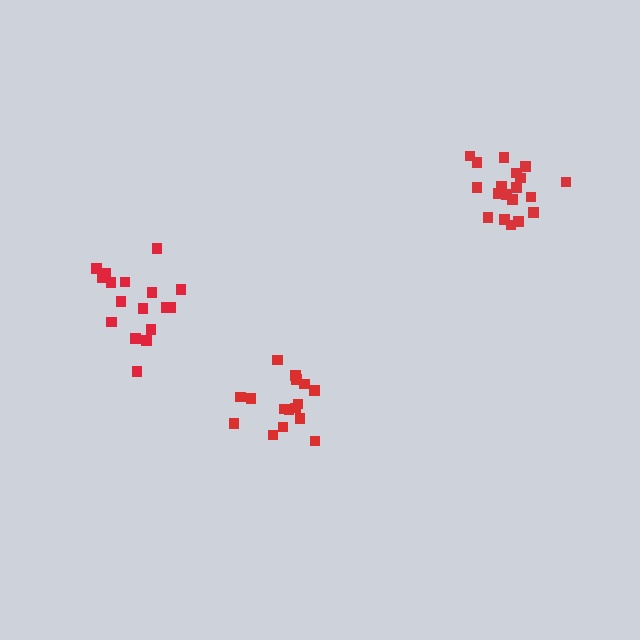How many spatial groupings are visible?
There are 3 spatial groupings.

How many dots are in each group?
Group 1: 19 dots, Group 2: 16 dots, Group 3: 17 dots (52 total).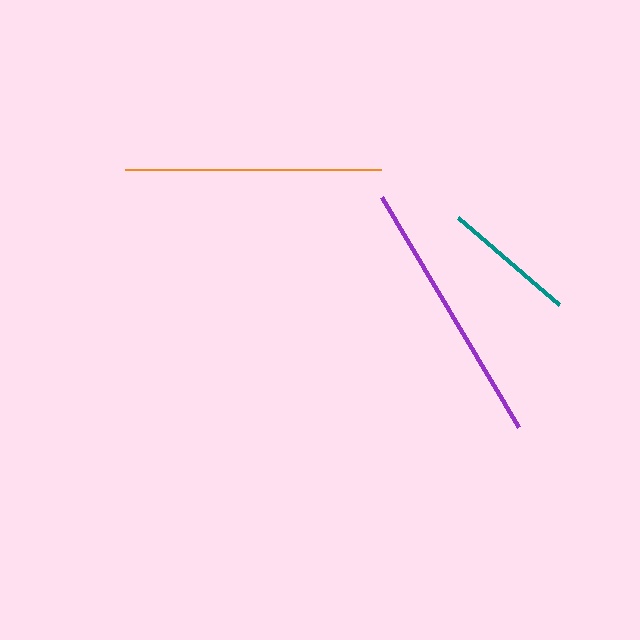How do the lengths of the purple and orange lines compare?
The purple and orange lines are approximately the same length.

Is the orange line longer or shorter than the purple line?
The purple line is longer than the orange line.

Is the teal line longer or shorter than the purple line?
The purple line is longer than the teal line.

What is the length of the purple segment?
The purple segment is approximately 268 pixels long.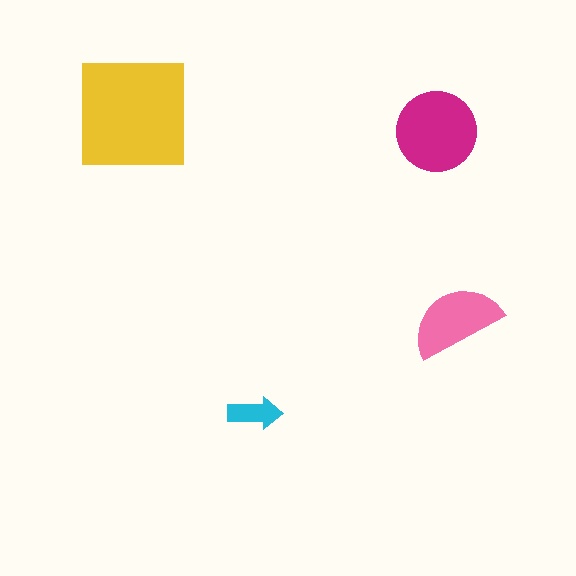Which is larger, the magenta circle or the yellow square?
The yellow square.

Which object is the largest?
The yellow square.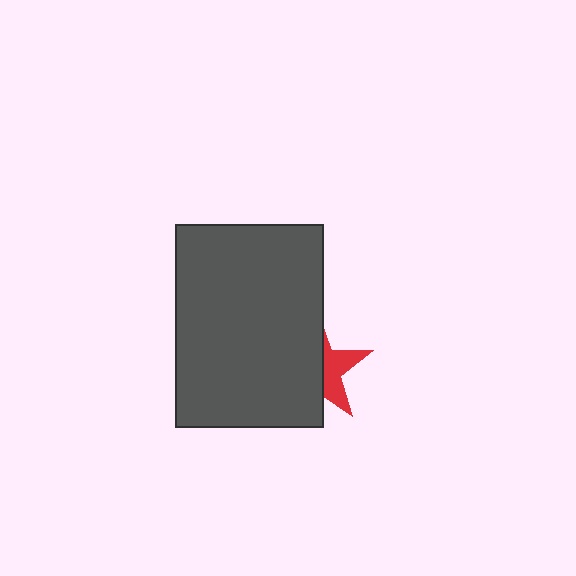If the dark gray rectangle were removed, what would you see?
You would see the complete red star.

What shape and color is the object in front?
The object in front is a dark gray rectangle.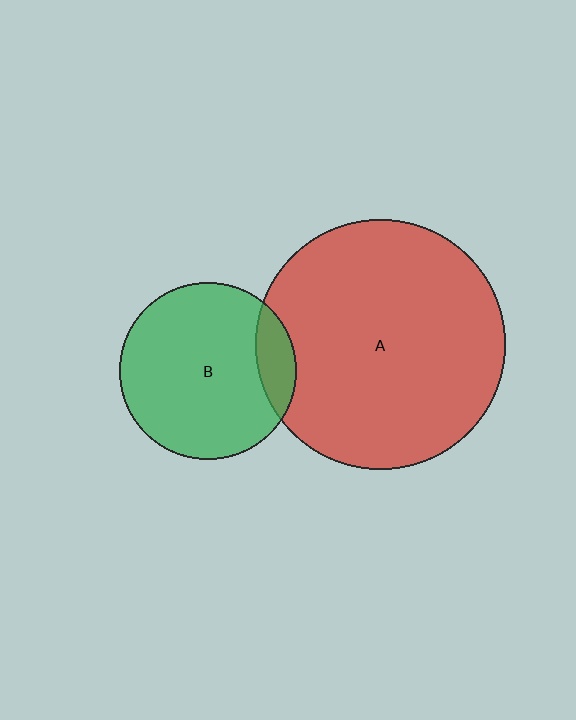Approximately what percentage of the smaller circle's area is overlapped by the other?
Approximately 15%.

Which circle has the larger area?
Circle A (red).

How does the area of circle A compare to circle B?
Approximately 2.0 times.